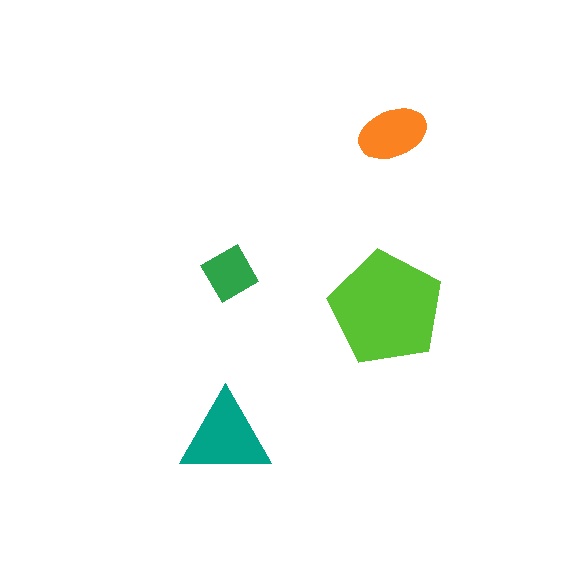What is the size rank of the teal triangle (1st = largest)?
2nd.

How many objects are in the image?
There are 4 objects in the image.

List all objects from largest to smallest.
The lime pentagon, the teal triangle, the orange ellipse, the green diamond.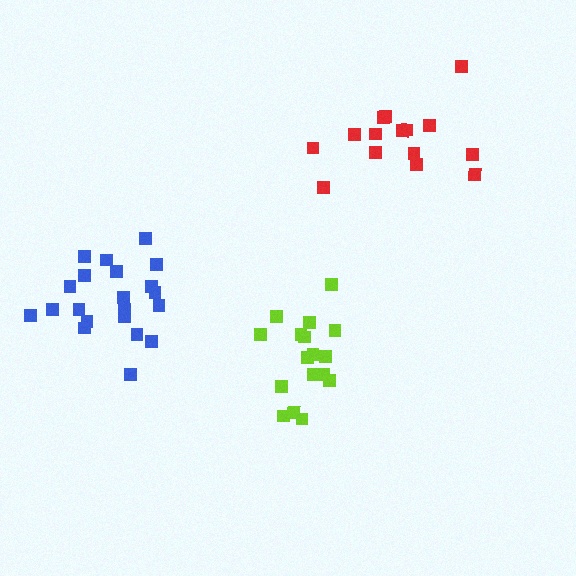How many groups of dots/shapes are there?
There are 3 groups.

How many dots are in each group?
Group 1: 15 dots, Group 2: 17 dots, Group 3: 21 dots (53 total).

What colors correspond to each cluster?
The clusters are colored: red, lime, blue.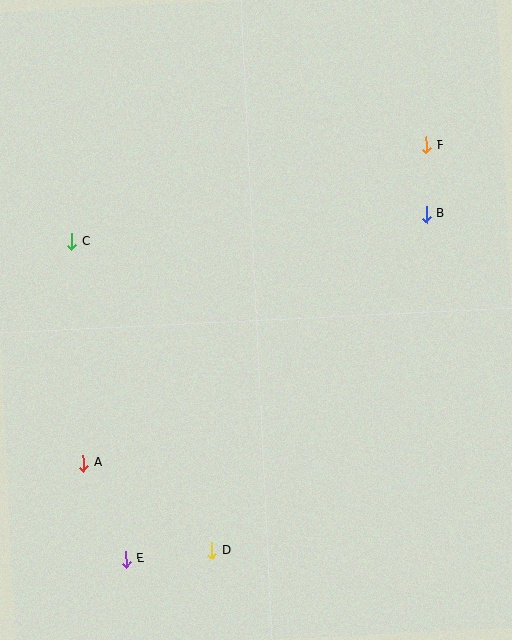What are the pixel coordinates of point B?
Point B is at (426, 214).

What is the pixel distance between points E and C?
The distance between E and C is 322 pixels.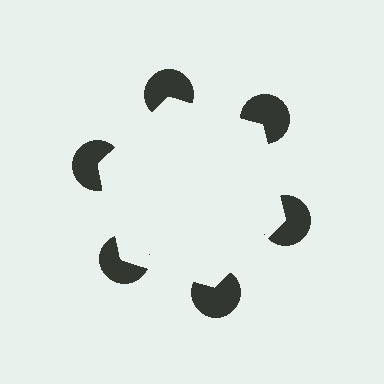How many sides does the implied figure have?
6 sides.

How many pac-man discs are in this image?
There are 6 — one at each vertex of the illusory hexagon.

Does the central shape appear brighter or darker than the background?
It typically appears slightly brighter than the background, even though no actual brightness change is drawn.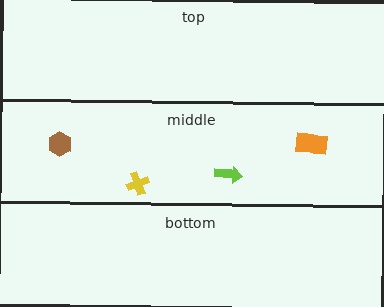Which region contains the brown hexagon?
The middle region.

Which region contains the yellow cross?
The middle region.